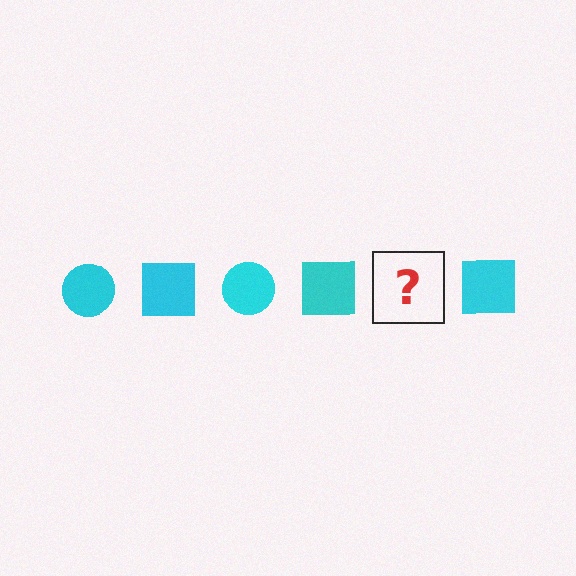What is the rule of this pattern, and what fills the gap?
The rule is that the pattern cycles through circle, square shapes in cyan. The gap should be filled with a cyan circle.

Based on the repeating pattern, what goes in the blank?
The blank should be a cyan circle.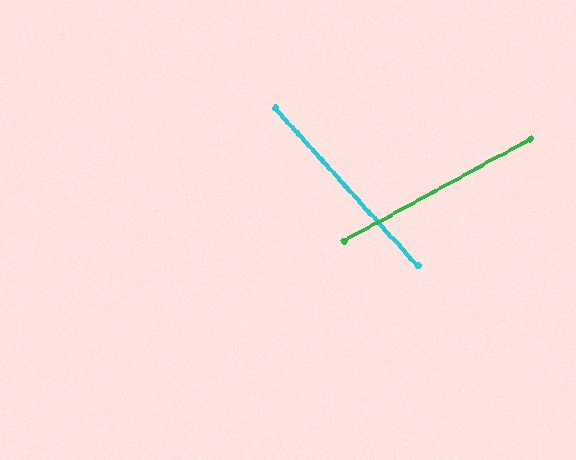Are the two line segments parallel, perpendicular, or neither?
Neither parallel nor perpendicular — they differ by about 77°.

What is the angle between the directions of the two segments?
Approximately 77 degrees.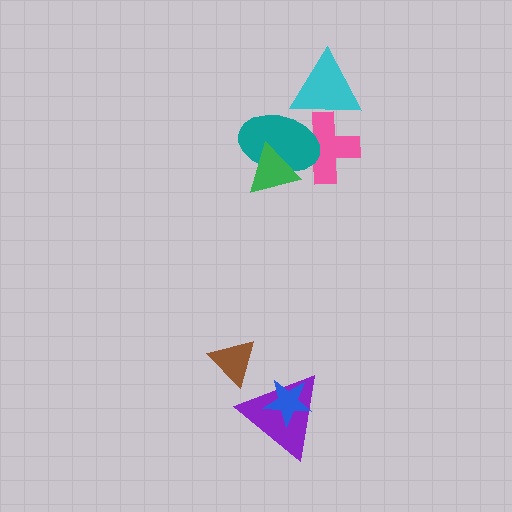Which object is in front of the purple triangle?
The blue star is in front of the purple triangle.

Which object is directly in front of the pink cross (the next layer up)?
The teal ellipse is directly in front of the pink cross.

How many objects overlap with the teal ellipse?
3 objects overlap with the teal ellipse.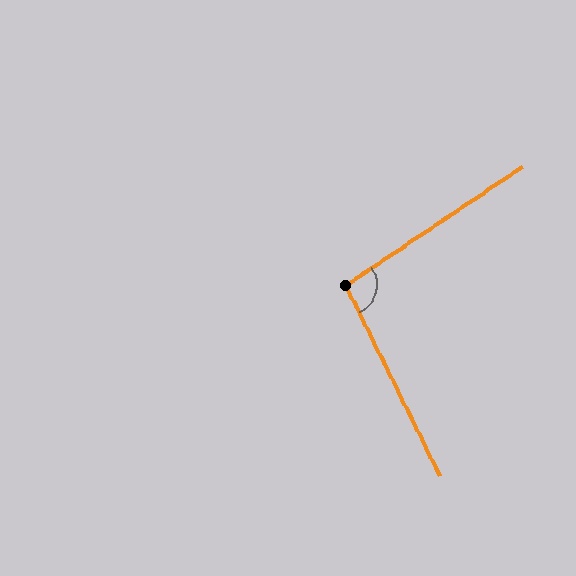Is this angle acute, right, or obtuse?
It is obtuse.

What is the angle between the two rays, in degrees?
Approximately 98 degrees.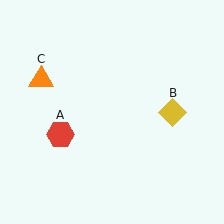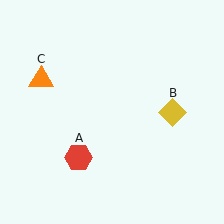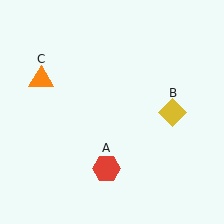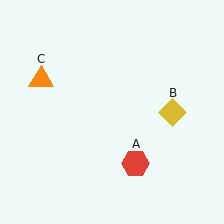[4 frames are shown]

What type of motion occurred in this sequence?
The red hexagon (object A) rotated counterclockwise around the center of the scene.